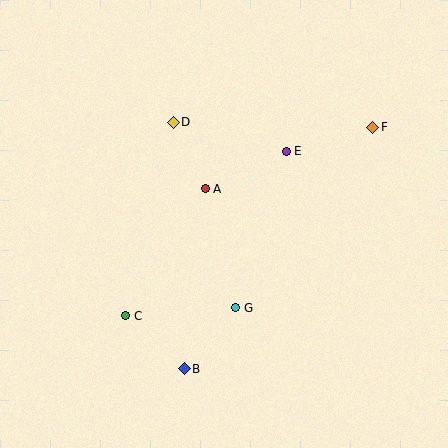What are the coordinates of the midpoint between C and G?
The midpoint between C and G is at (181, 312).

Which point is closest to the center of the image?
Point A at (205, 189) is closest to the center.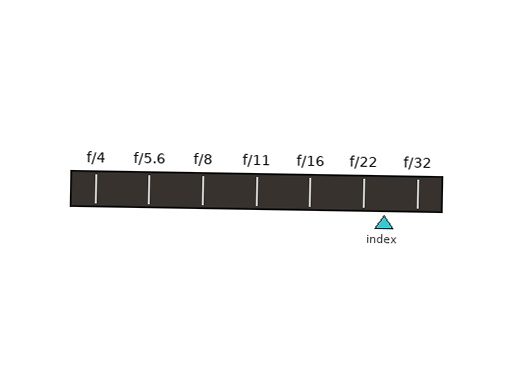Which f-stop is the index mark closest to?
The index mark is closest to f/22.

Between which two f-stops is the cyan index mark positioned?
The index mark is between f/22 and f/32.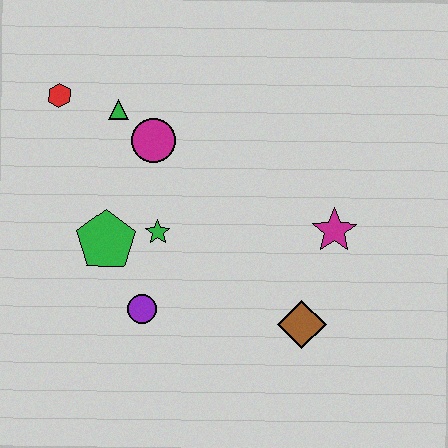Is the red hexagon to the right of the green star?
No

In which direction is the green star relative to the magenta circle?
The green star is below the magenta circle.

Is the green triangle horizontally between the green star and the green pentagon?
Yes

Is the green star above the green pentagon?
Yes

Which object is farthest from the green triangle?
The brown diamond is farthest from the green triangle.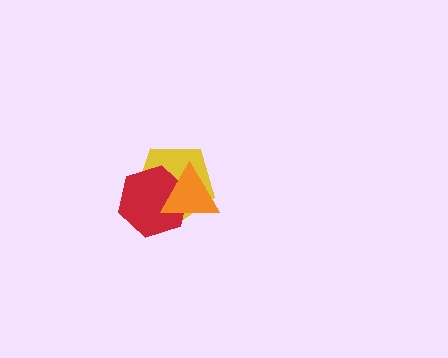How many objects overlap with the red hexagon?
2 objects overlap with the red hexagon.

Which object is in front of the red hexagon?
The orange triangle is in front of the red hexagon.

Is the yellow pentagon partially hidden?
Yes, it is partially covered by another shape.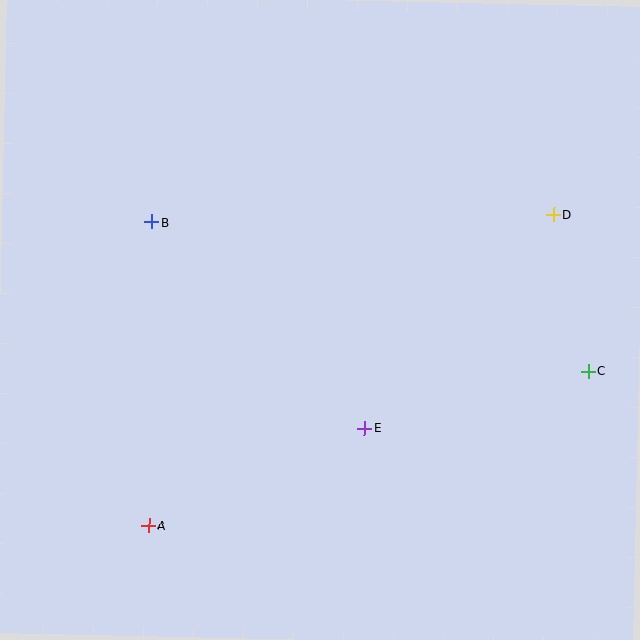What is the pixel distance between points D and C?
The distance between D and C is 160 pixels.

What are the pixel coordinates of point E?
Point E is at (365, 428).